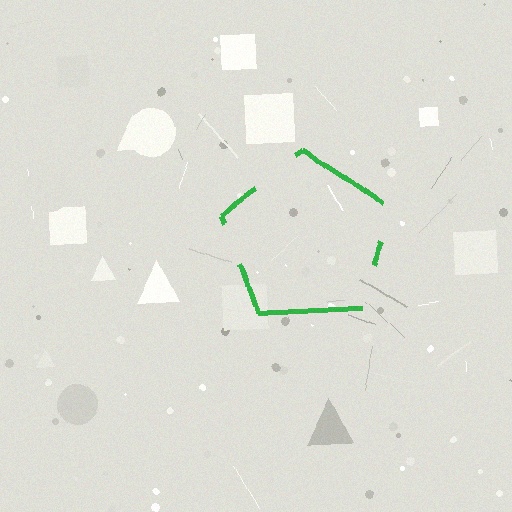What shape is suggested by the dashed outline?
The dashed outline suggests a pentagon.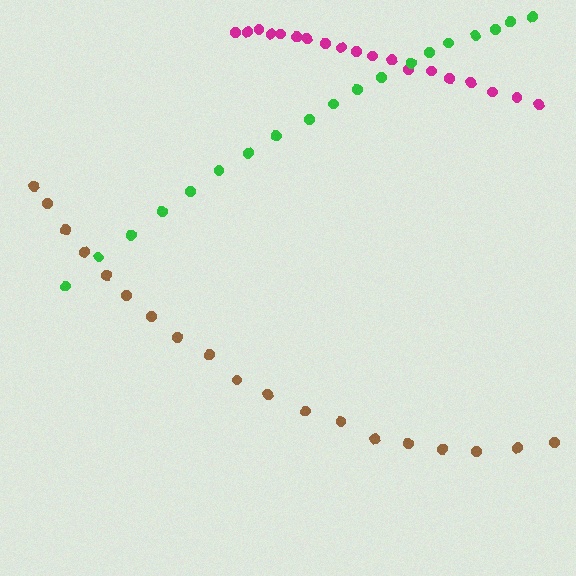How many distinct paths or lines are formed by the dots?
There are 3 distinct paths.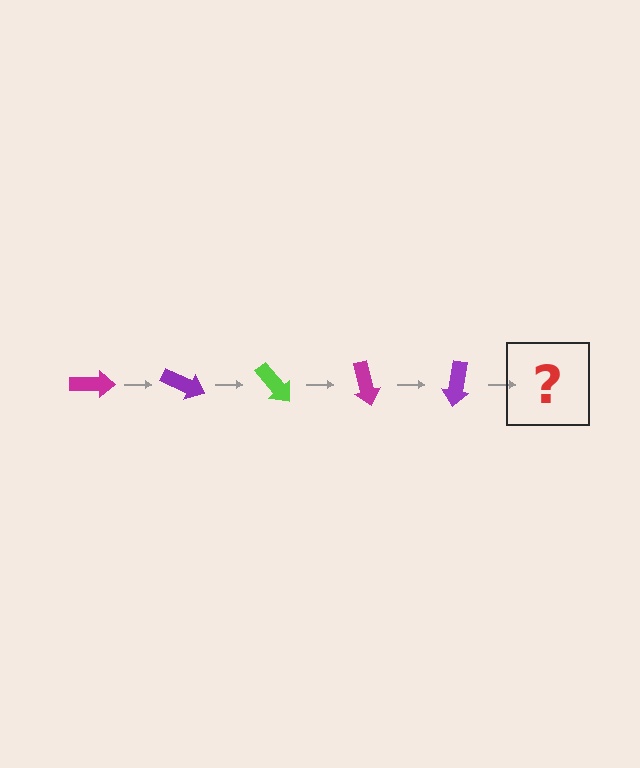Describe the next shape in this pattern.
It should be a lime arrow, rotated 125 degrees from the start.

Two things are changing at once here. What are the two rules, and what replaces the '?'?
The two rules are that it rotates 25 degrees each step and the color cycles through magenta, purple, and lime. The '?' should be a lime arrow, rotated 125 degrees from the start.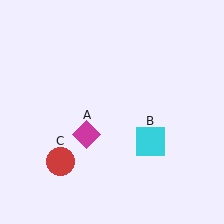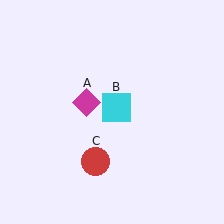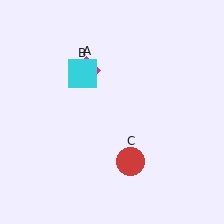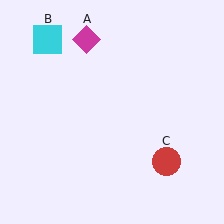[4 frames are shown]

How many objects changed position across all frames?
3 objects changed position: magenta diamond (object A), cyan square (object B), red circle (object C).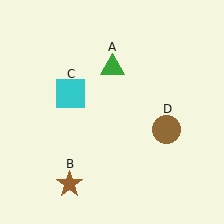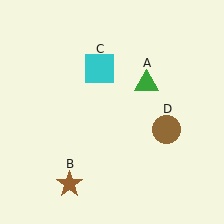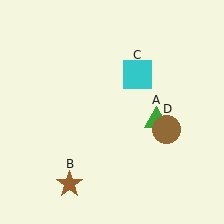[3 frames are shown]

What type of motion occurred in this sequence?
The green triangle (object A), cyan square (object C) rotated clockwise around the center of the scene.